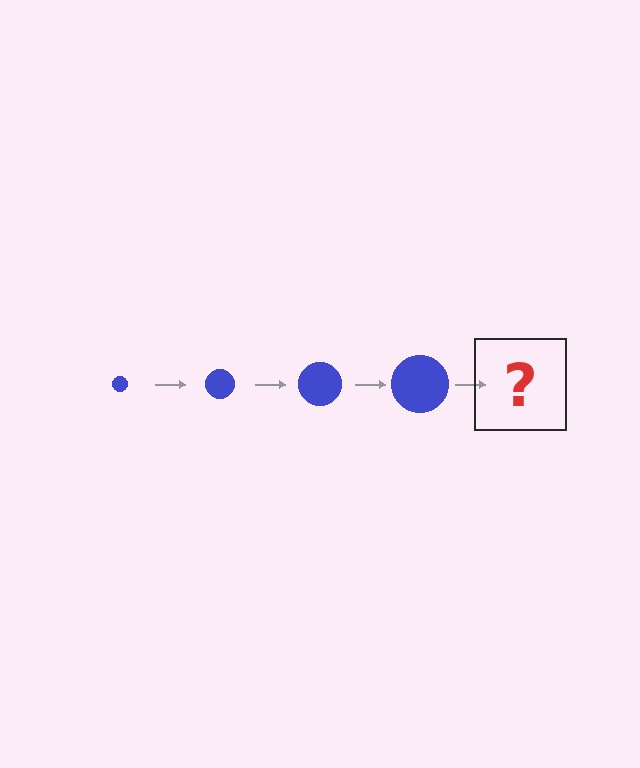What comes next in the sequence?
The next element should be a blue circle, larger than the previous one.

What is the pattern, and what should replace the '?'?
The pattern is that the circle gets progressively larger each step. The '?' should be a blue circle, larger than the previous one.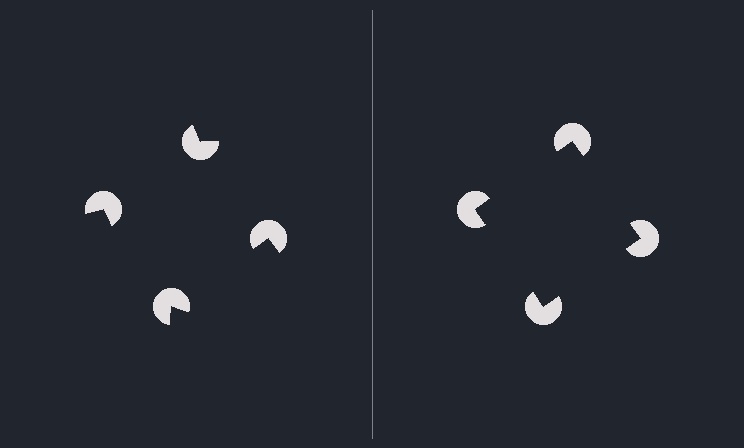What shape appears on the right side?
An illusory square.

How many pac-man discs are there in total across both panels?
8 — 4 on each side.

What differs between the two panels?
The pac-man discs are positioned identically on both sides; only the wedge orientations differ. On the right they align to a square; on the left they are misaligned.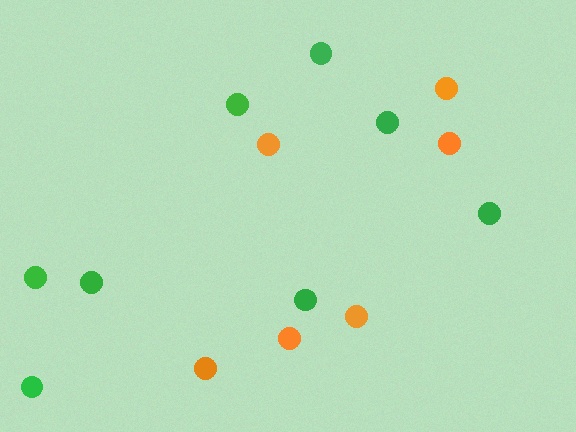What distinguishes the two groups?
There are 2 groups: one group of green circles (8) and one group of orange circles (6).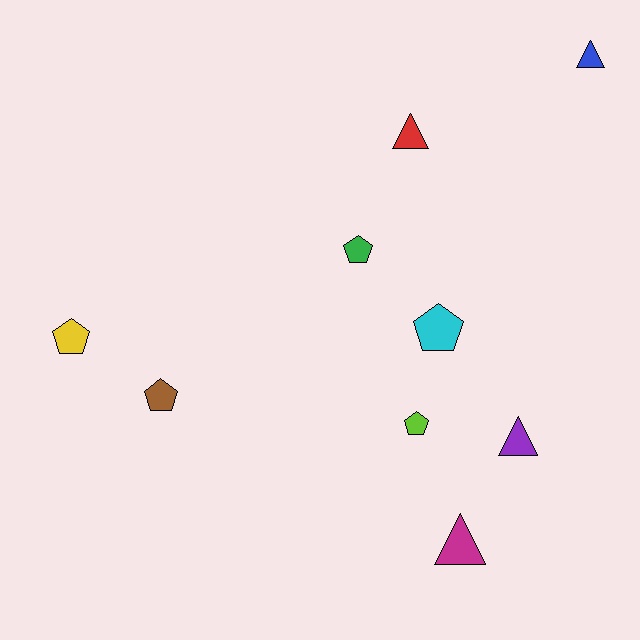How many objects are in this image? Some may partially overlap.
There are 9 objects.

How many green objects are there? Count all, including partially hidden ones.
There is 1 green object.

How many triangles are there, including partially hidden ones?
There are 4 triangles.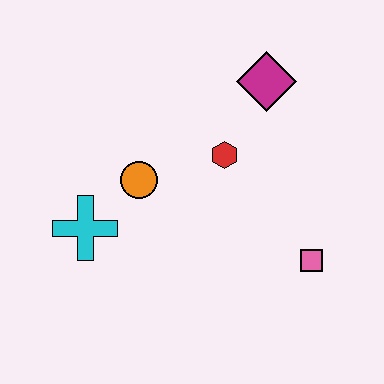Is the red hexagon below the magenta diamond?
Yes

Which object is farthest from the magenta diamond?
The cyan cross is farthest from the magenta diamond.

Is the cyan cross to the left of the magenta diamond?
Yes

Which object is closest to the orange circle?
The cyan cross is closest to the orange circle.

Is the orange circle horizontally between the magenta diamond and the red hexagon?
No